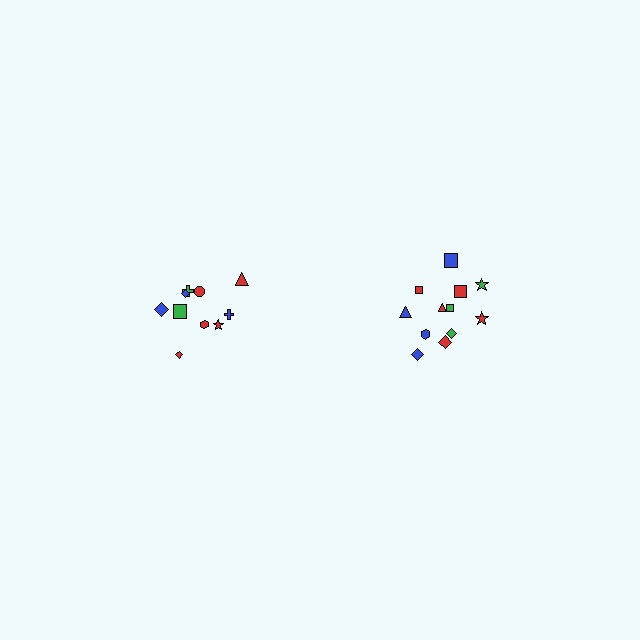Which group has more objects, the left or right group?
The right group.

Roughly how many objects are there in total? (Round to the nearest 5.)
Roughly 20 objects in total.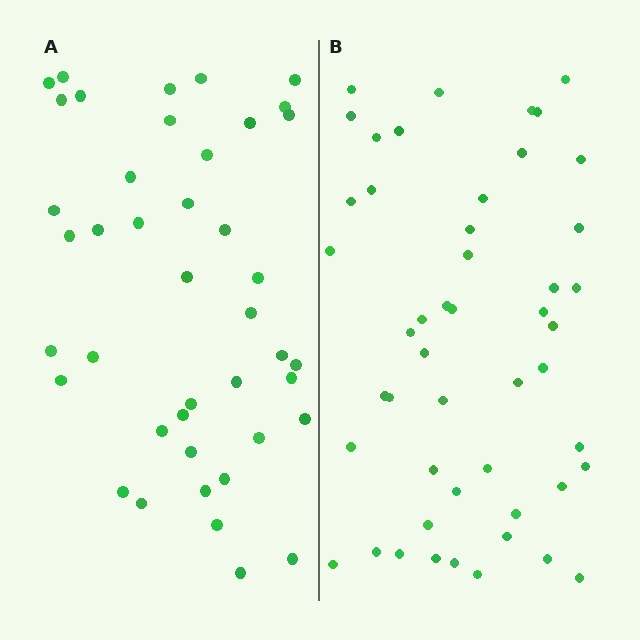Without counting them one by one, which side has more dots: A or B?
Region B (the right region) has more dots.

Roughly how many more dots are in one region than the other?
Region B has roughly 8 or so more dots than region A.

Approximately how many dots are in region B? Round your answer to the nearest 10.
About 50 dots. (The exact count is 49, which rounds to 50.)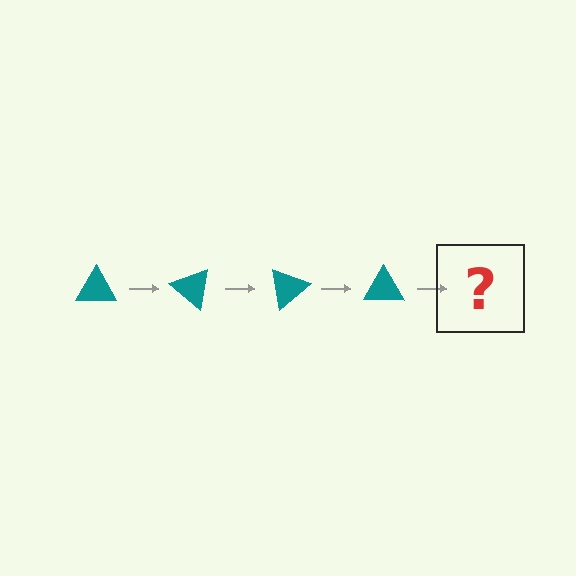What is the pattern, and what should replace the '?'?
The pattern is that the triangle rotates 40 degrees each step. The '?' should be a teal triangle rotated 160 degrees.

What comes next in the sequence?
The next element should be a teal triangle rotated 160 degrees.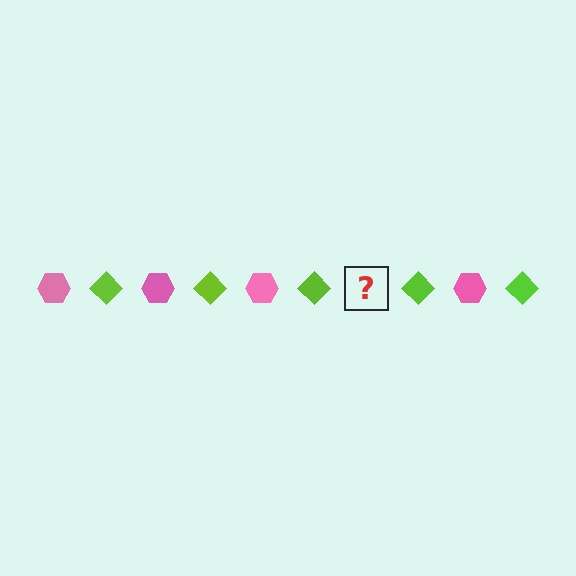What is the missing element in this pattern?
The missing element is a pink hexagon.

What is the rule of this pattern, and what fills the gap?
The rule is that the pattern alternates between pink hexagon and lime diamond. The gap should be filled with a pink hexagon.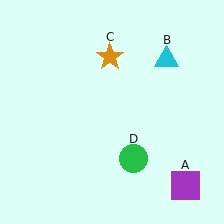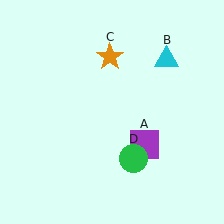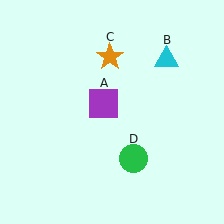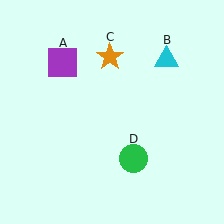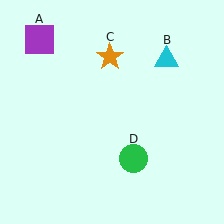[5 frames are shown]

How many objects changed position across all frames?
1 object changed position: purple square (object A).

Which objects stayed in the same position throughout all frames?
Cyan triangle (object B) and orange star (object C) and green circle (object D) remained stationary.